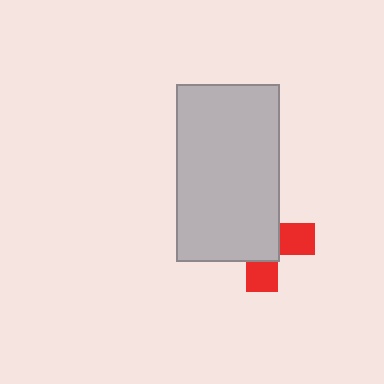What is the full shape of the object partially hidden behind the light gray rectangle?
The partially hidden object is a red cross.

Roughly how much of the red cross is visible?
A small part of it is visible (roughly 37%).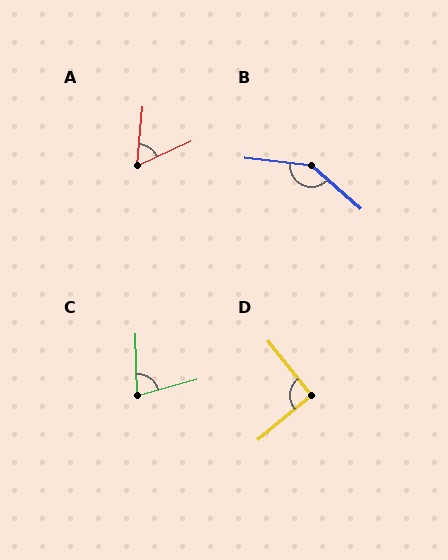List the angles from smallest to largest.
A (60°), C (76°), D (92°), B (145°).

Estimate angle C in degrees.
Approximately 76 degrees.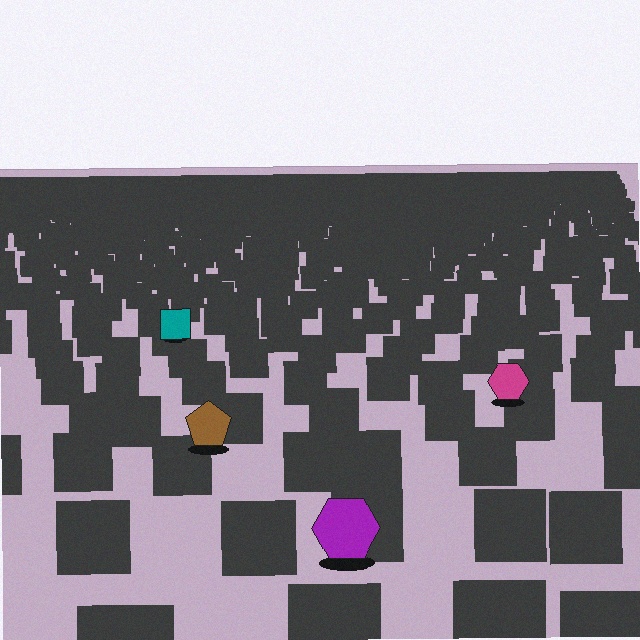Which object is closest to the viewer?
The purple hexagon is closest. The texture marks near it are larger and more spread out.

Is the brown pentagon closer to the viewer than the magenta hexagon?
Yes. The brown pentagon is closer — you can tell from the texture gradient: the ground texture is coarser near it.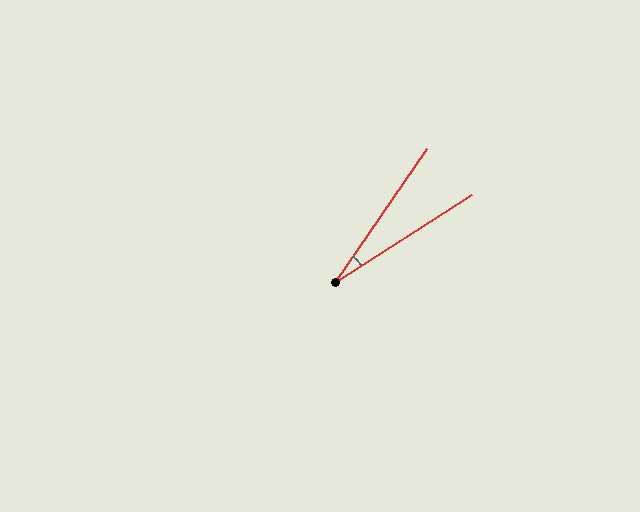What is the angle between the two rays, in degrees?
Approximately 23 degrees.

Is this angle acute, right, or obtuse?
It is acute.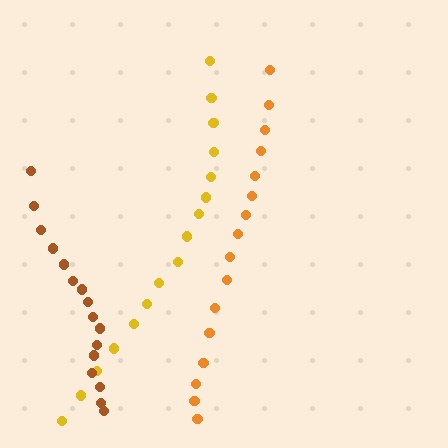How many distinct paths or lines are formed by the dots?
There are 3 distinct paths.